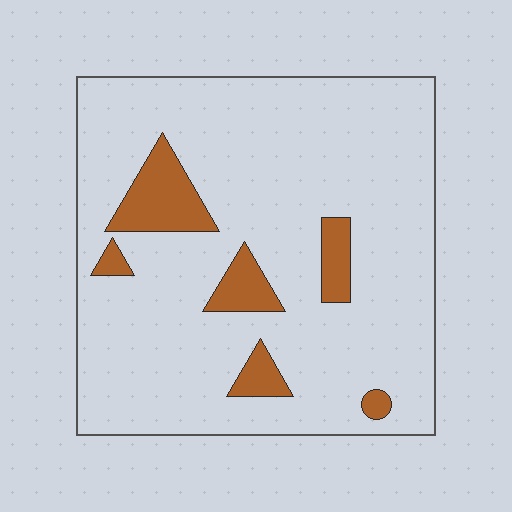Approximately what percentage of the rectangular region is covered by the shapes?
Approximately 10%.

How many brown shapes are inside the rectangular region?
6.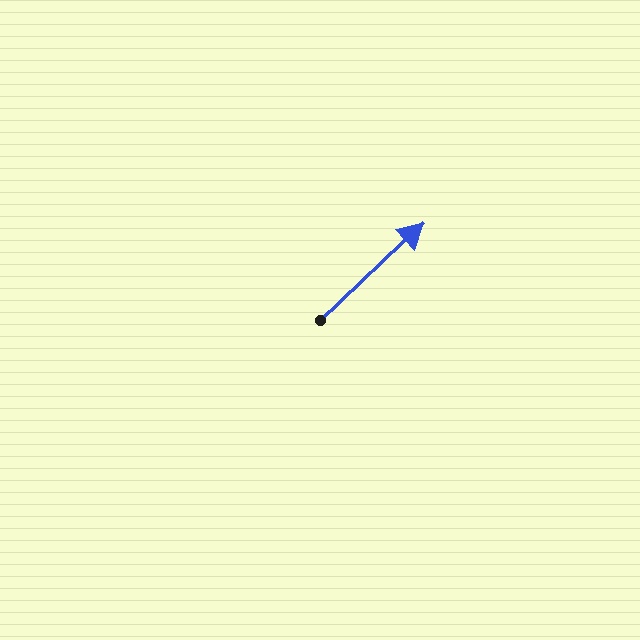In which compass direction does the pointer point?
Northeast.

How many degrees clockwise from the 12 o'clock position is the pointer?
Approximately 47 degrees.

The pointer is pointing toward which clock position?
Roughly 2 o'clock.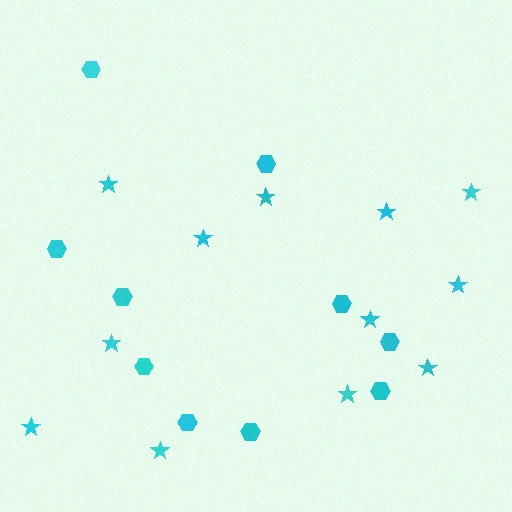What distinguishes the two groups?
There are 2 groups: one group of hexagons (10) and one group of stars (12).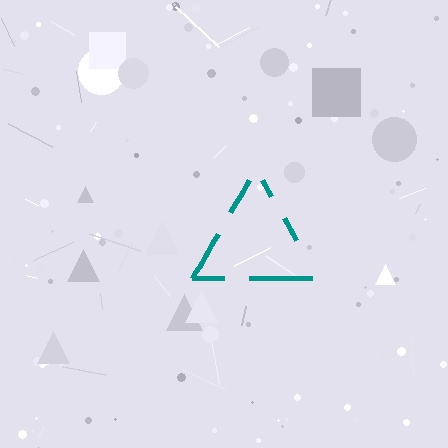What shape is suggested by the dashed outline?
The dashed outline suggests a triangle.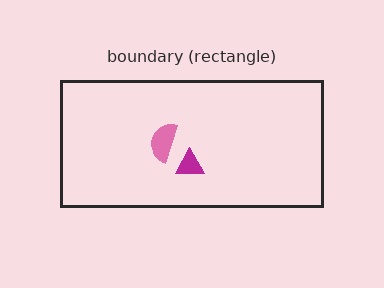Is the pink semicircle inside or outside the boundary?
Inside.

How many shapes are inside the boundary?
2 inside, 0 outside.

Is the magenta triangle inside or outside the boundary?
Inside.